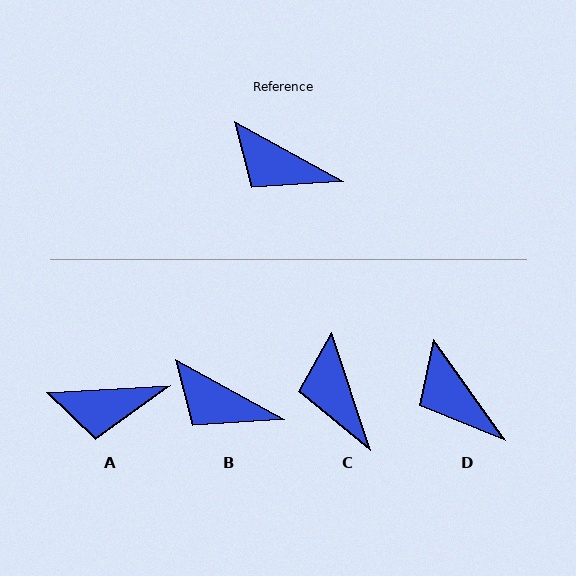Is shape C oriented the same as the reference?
No, it is off by about 43 degrees.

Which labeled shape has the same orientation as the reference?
B.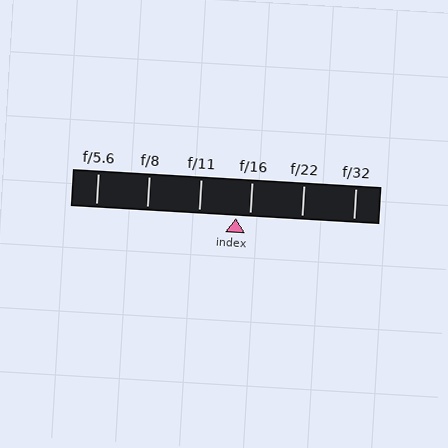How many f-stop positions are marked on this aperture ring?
There are 6 f-stop positions marked.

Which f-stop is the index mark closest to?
The index mark is closest to f/16.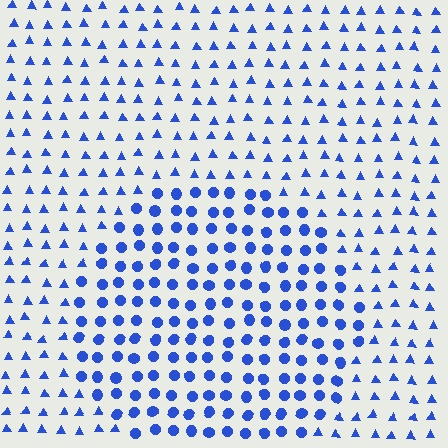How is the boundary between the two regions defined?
The boundary is defined by a change in element shape: circles inside vs. triangles outside. All elements share the same color and spacing.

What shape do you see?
I see a circle.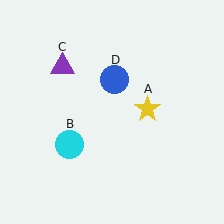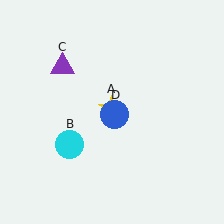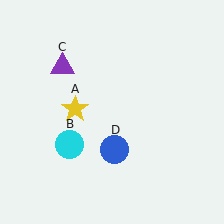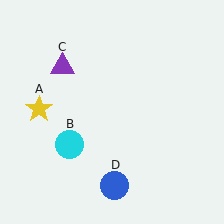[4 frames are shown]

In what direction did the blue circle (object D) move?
The blue circle (object D) moved down.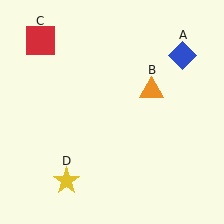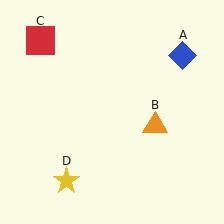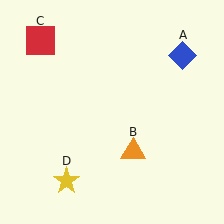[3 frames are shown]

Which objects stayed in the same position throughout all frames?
Blue diamond (object A) and red square (object C) and yellow star (object D) remained stationary.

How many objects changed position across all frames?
1 object changed position: orange triangle (object B).